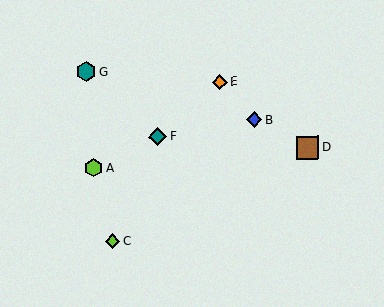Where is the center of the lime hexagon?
The center of the lime hexagon is at (94, 168).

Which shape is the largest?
The brown square (labeled D) is the largest.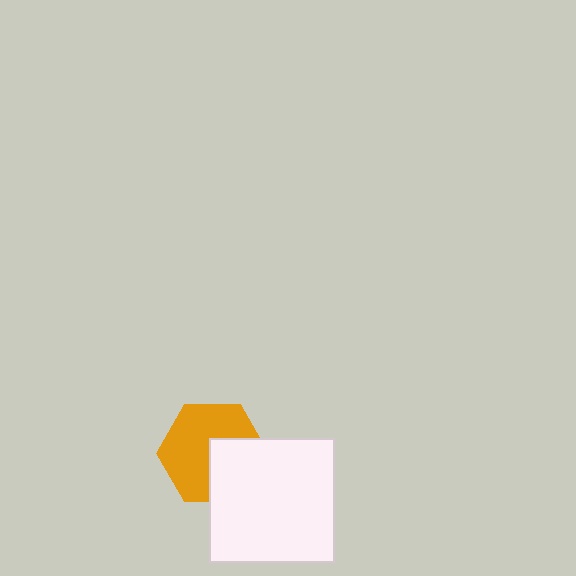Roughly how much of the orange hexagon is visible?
About half of it is visible (roughly 63%).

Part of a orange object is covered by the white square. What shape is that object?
It is a hexagon.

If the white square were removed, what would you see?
You would see the complete orange hexagon.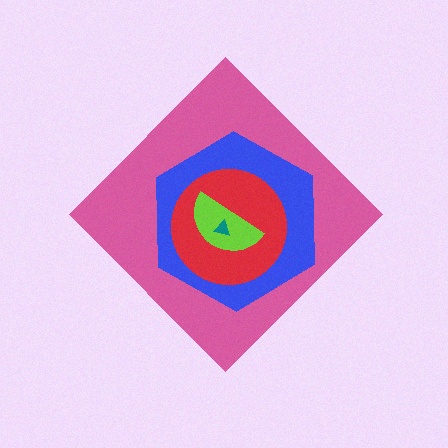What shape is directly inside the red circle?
The lime semicircle.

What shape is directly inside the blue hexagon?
The red circle.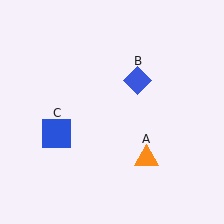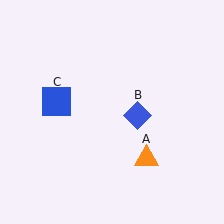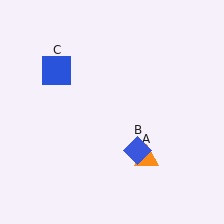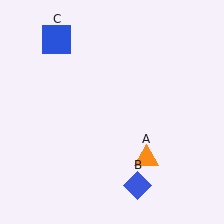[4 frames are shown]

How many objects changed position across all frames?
2 objects changed position: blue diamond (object B), blue square (object C).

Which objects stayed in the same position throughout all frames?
Orange triangle (object A) remained stationary.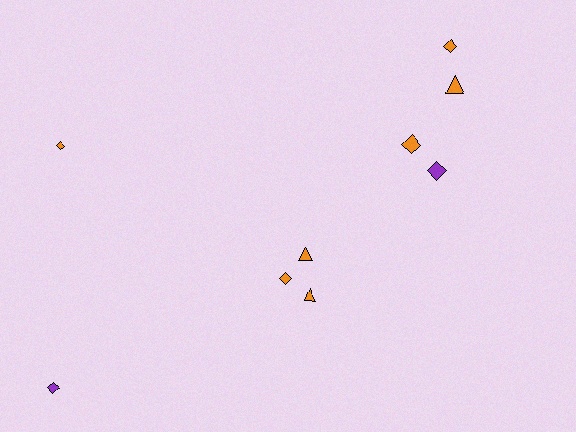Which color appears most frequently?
Orange, with 7 objects.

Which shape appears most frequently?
Diamond, with 6 objects.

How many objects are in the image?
There are 9 objects.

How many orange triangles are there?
There are 3 orange triangles.